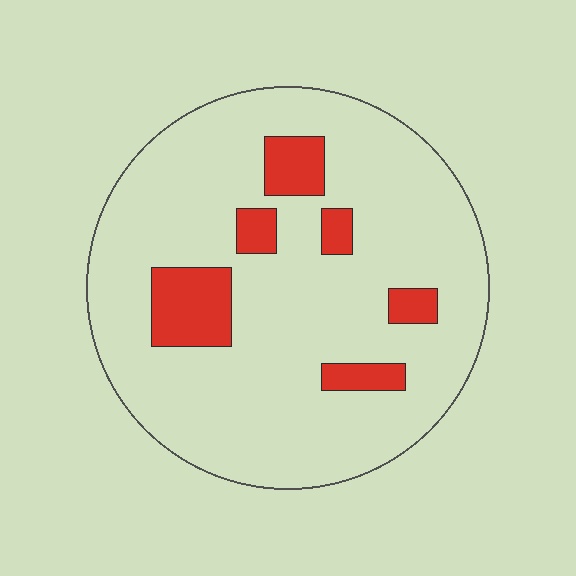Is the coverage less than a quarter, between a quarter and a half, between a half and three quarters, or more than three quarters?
Less than a quarter.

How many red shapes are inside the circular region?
6.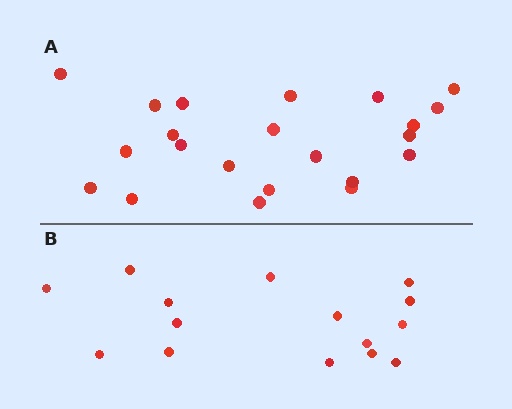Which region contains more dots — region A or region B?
Region A (the top region) has more dots.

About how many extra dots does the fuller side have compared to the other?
Region A has roughly 8 or so more dots than region B.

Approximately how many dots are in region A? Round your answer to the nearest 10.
About 20 dots. (The exact count is 22, which rounds to 20.)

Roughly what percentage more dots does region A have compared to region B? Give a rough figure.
About 45% more.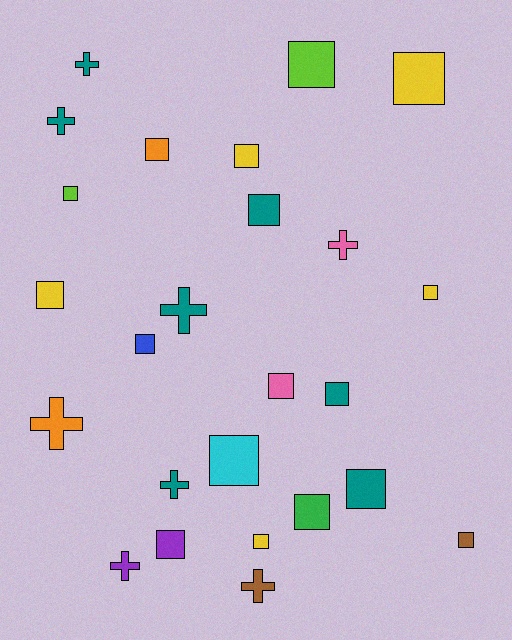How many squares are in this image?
There are 17 squares.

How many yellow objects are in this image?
There are 5 yellow objects.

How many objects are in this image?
There are 25 objects.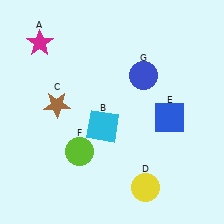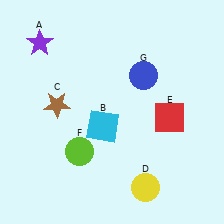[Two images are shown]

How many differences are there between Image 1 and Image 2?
There are 2 differences between the two images.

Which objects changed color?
A changed from magenta to purple. E changed from blue to red.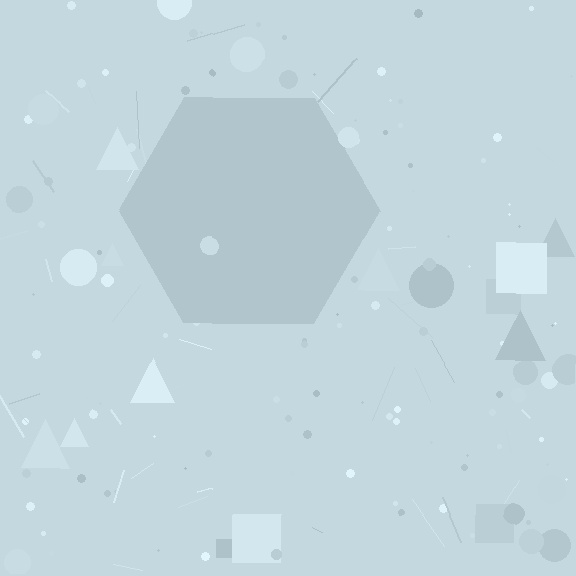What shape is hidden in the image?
A hexagon is hidden in the image.